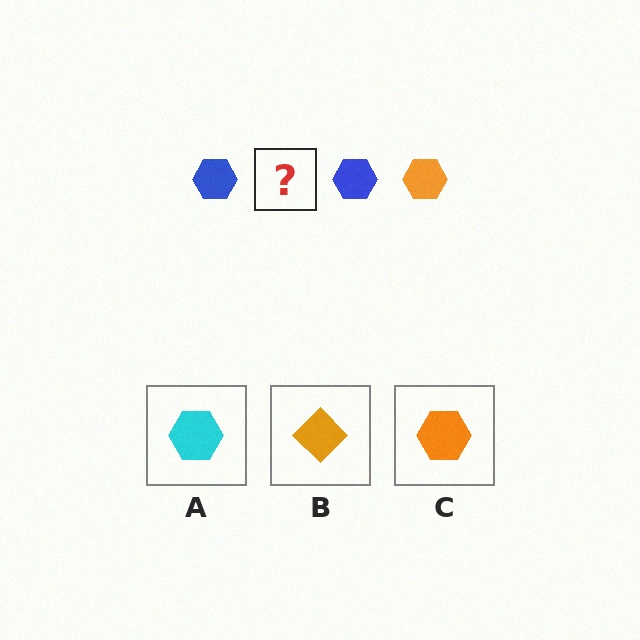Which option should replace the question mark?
Option C.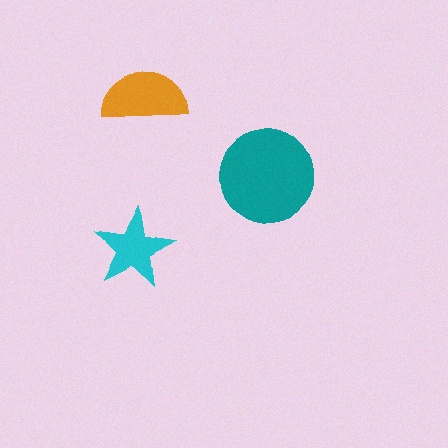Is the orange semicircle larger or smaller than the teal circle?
Smaller.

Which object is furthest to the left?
The cyan star is leftmost.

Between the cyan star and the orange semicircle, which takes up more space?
The orange semicircle.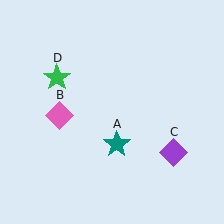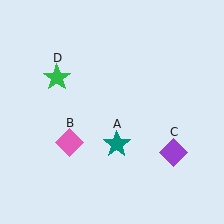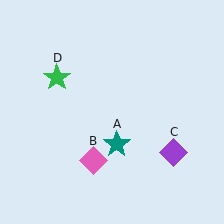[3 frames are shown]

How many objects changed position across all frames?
1 object changed position: pink diamond (object B).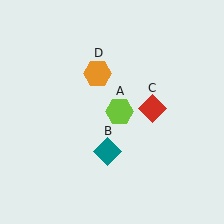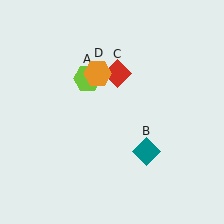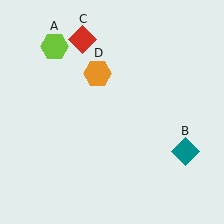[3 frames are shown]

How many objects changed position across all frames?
3 objects changed position: lime hexagon (object A), teal diamond (object B), red diamond (object C).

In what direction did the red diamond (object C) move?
The red diamond (object C) moved up and to the left.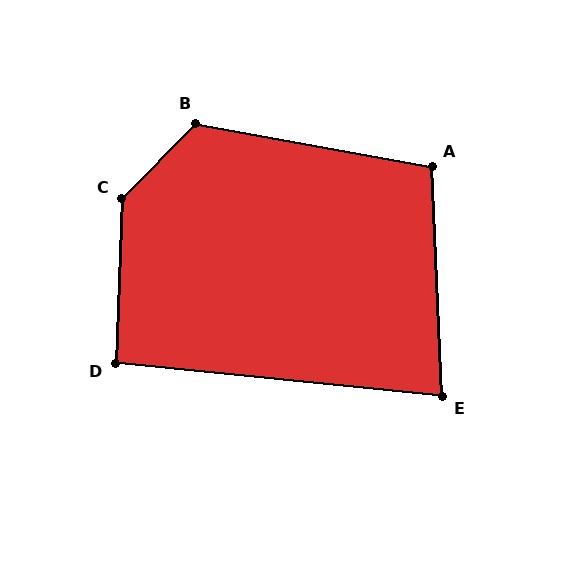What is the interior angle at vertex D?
Approximately 93 degrees (approximately right).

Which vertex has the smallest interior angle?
E, at approximately 82 degrees.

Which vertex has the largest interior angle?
C, at approximately 138 degrees.